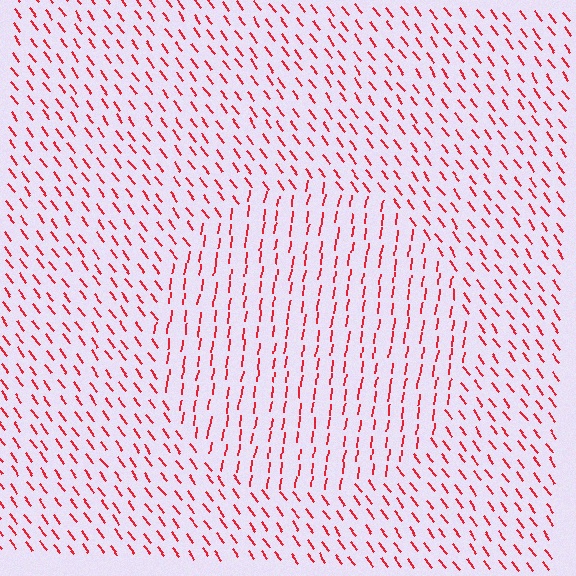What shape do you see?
I see a circle.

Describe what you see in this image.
The image is filled with small red line segments. A circle region in the image has lines oriented differently from the surrounding lines, creating a visible texture boundary.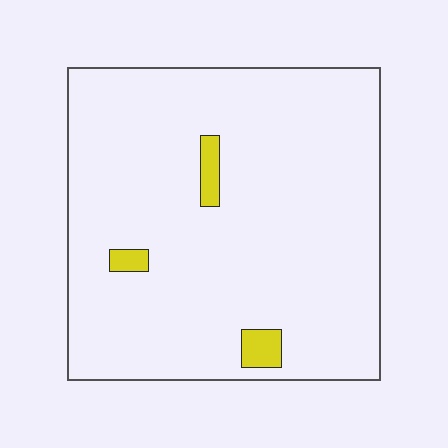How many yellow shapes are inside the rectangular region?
3.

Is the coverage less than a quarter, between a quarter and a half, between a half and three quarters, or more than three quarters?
Less than a quarter.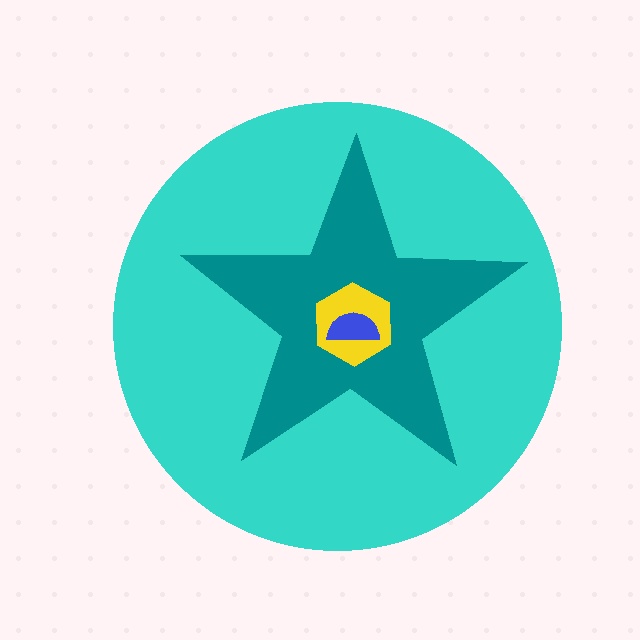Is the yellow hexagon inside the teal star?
Yes.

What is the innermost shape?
The blue semicircle.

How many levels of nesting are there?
4.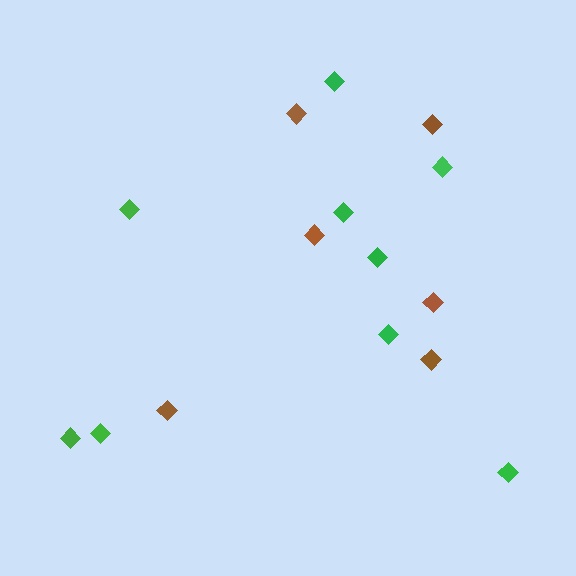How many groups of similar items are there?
There are 2 groups: one group of brown diamonds (6) and one group of green diamonds (9).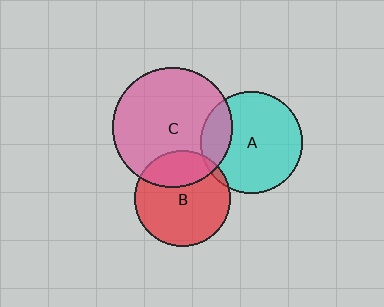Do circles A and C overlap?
Yes.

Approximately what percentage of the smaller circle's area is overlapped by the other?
Approximately 20%.